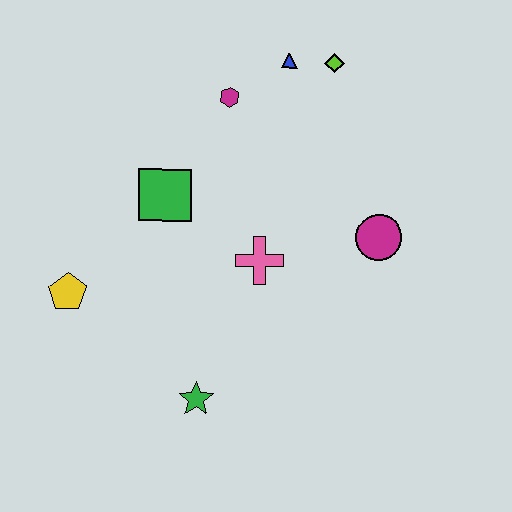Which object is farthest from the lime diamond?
The green star is farthest from the lime diamond.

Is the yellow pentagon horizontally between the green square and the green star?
No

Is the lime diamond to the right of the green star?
Yes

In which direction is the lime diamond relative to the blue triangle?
The lime diamond is to the right of the blue triangle.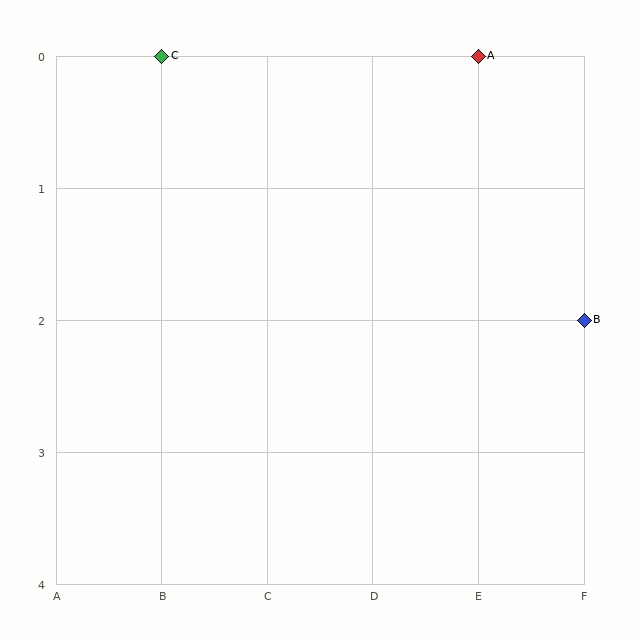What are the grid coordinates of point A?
Point A is at grid coordinates (E, 0).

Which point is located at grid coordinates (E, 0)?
Point A is at (E, 0).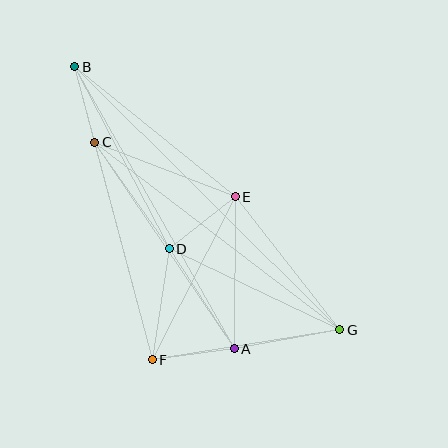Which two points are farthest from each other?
Points B and G are farthest from each other.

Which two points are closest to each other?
Points B and C are closest to each other.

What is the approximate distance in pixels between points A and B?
The distance between A and B is approximately 324 pixels.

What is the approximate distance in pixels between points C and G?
The distance between C and G is approximately 309 pixels.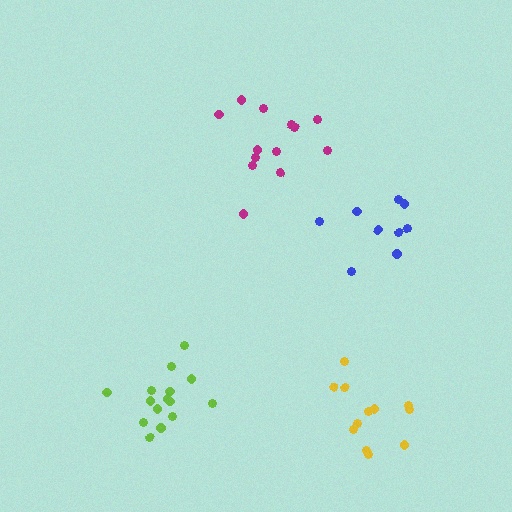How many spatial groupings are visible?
There are 4 spatial groupings.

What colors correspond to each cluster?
The clusters are colored: blue, magenta, lime, yellow.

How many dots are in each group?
Group 1: 9 dots, Group 2: 13 dots, Group 3: 15 dots, Group 4: 12 dots (49 total).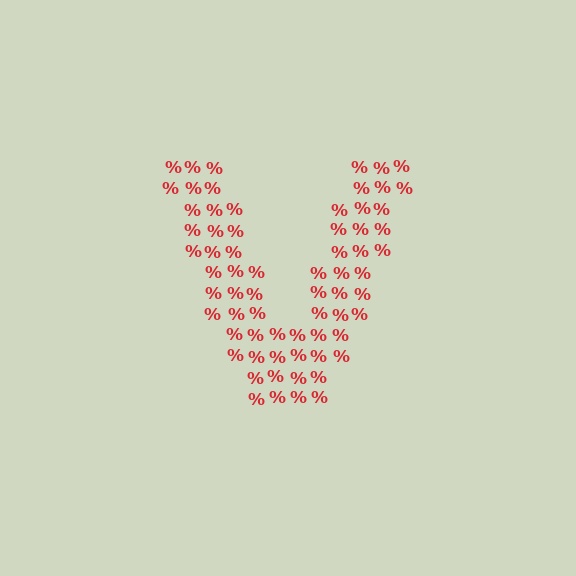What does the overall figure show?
The overall figure shows the letter V.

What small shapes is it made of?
It is made of small percent signs.